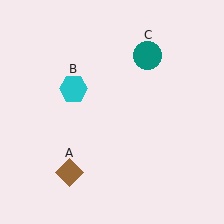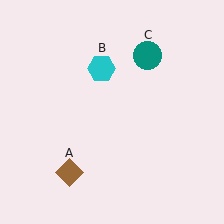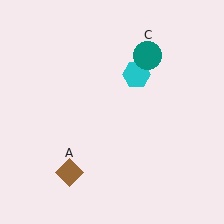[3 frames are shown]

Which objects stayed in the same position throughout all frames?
Brown diamond (object A) and teal circle (object C) remained stationary.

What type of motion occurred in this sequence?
The cyan hexagon (object B) rotated clockwise around the center of the scene.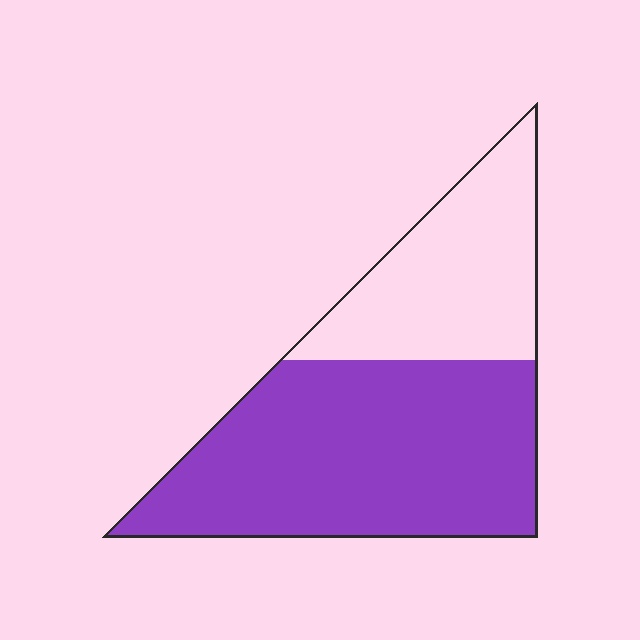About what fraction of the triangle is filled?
About two thirds (2/3).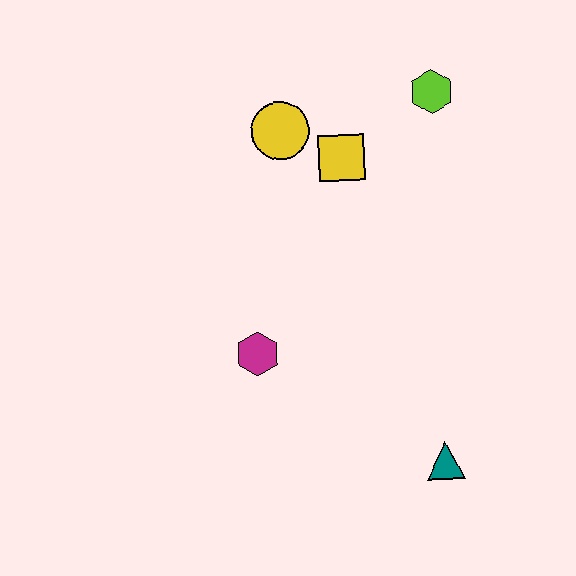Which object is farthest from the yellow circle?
The teal triangle is farthest from the yellow circle.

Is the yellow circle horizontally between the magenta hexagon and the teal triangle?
Yes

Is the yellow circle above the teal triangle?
Yes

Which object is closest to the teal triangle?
The magenta hexagon is closest to the teal triangle.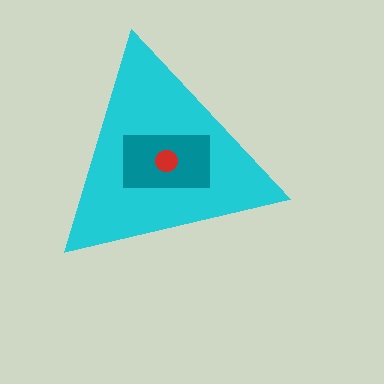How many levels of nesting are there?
3.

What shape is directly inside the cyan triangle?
The teal rectangle.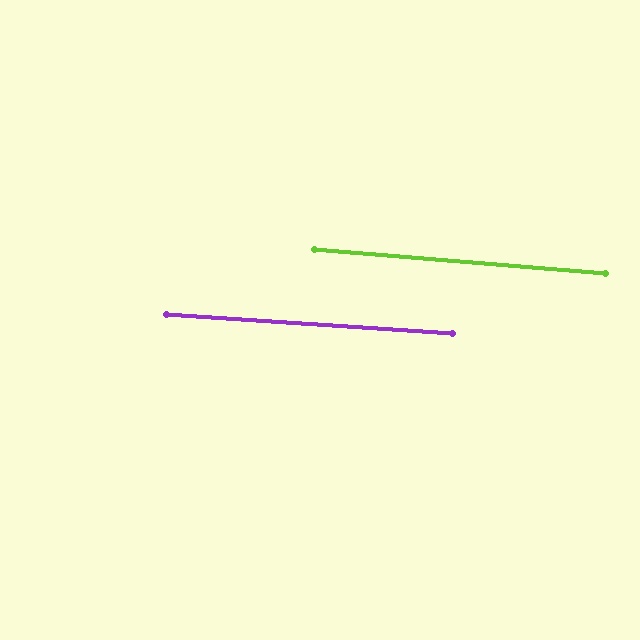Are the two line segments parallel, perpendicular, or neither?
Parallel — their directions differ by only 0.7°.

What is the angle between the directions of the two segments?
Approximately 1 degree.